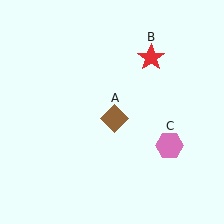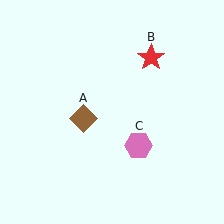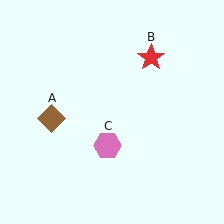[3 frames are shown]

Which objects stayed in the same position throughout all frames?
Red star (object B) remained stationary.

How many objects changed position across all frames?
2 objects changed position: brown diamond (object A), pink hexagon (object C).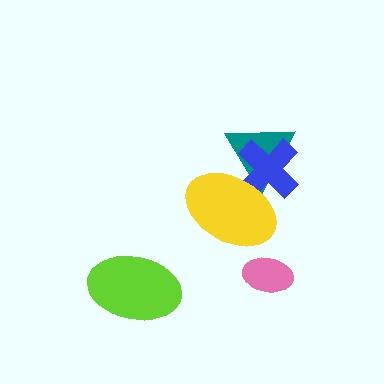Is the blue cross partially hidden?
Yes, it is partially covered by another shape.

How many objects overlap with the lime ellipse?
0 objects overlap with the lime ellipse.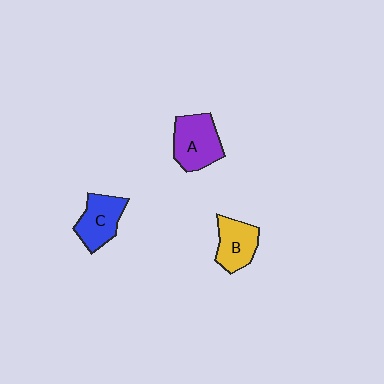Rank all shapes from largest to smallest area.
From largest to smallest: A (purple), C (blue), B (yellow).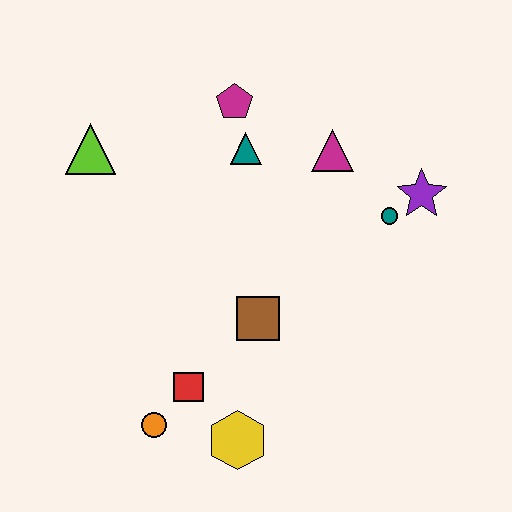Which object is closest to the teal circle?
The purple star is closest to the teal circle.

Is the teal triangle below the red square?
No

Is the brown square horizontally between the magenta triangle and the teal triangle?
Yes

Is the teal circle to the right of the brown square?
Yes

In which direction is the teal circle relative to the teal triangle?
The teal circle is to the right of the teal triangle.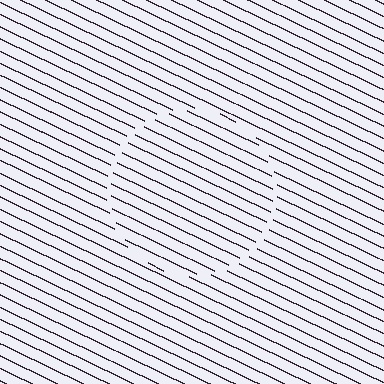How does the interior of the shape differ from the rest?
The interior of the shape contains the same grating, shifted by half a period — the contour is defined by the phase discontinuity where line-ends from the inner and outer gratings abut.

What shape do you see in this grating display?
An illusory circle. The interior of the shape contains the same grating, shifted by half a period — the contour is defined by the phase discontinuity where line-ends from the inner and outer gratings abut.